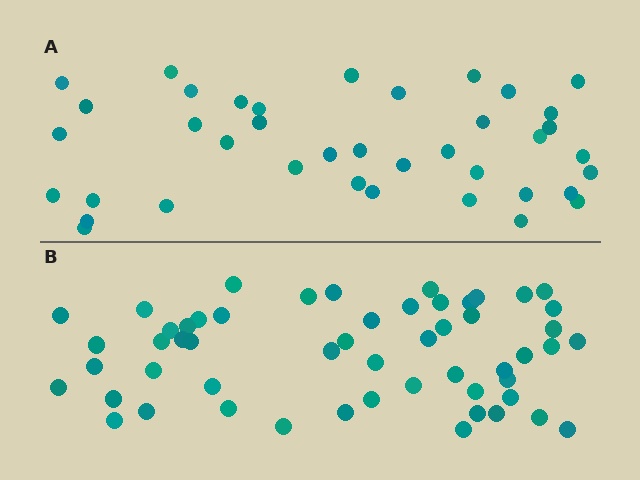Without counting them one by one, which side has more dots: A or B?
Region B (the bottom region) has more dots.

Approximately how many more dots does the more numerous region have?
Region B has approximately 15 more dots than region A.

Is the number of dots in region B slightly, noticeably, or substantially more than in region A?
Region B has noticeably more, but not dramatically so. The ratio is roughly 1.4 to 1.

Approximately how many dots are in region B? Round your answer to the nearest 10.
About 50 dots. (The exact count is 54, which rounds to 50.)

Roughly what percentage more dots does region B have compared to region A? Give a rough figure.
About 40% more.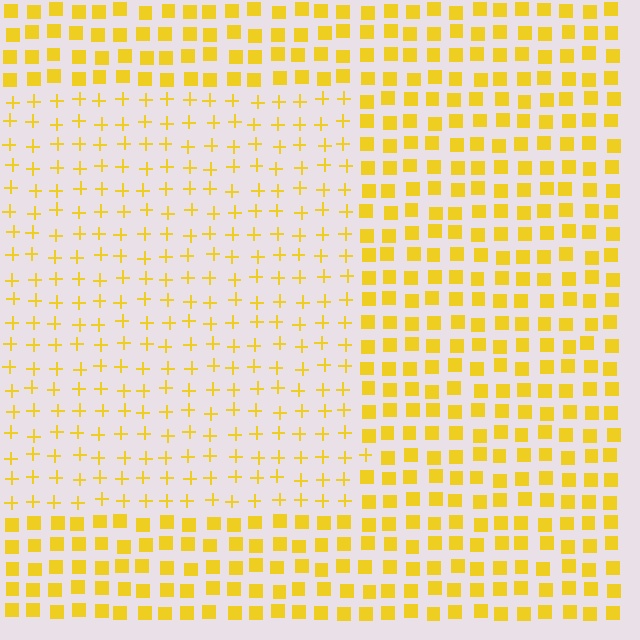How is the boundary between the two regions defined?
The boundary is defined by a change in element shape: plus signs inside vs. squares outside. All elements share the same color and spacing.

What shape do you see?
I see a rectangle.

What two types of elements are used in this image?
The image uses plus signs inside the rectangle region and squares outside it.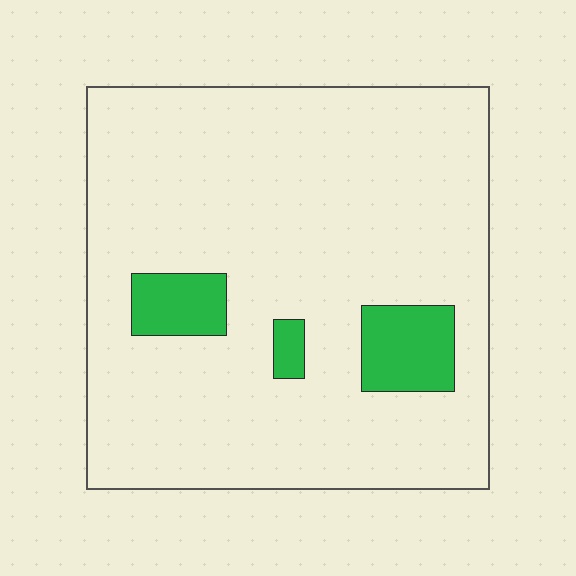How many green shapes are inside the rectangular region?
3.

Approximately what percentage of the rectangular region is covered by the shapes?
Approximately 10%.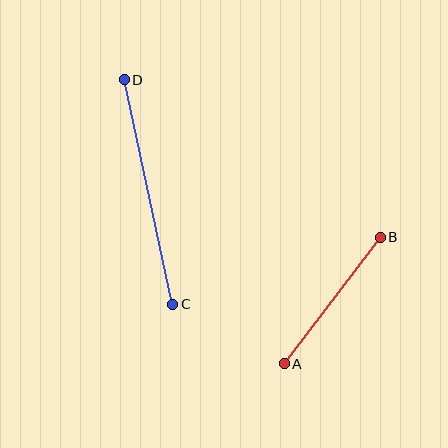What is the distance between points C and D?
The distance is approximately 230 pixels.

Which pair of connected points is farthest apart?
Points C and D are farthest apart.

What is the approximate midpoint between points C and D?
The midpoint is at approximately (149, 192) pixels.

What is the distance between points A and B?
The distance is approximately 159 pixels.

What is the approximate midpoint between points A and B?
The midpoint is at approximately (332, 301) pixels.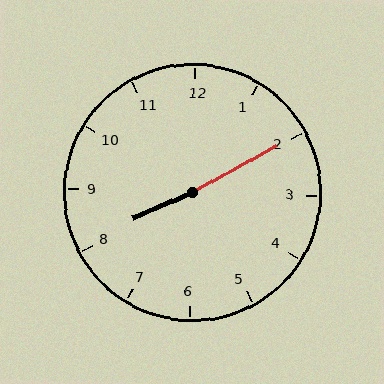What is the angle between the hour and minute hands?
Approximately 175 degrees.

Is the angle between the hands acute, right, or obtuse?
It is obtuse.